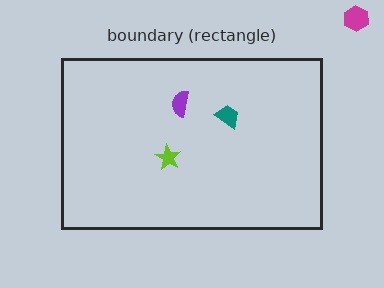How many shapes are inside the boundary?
3 inside, 1 outside.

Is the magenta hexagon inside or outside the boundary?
Outside.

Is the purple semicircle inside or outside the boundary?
Inside.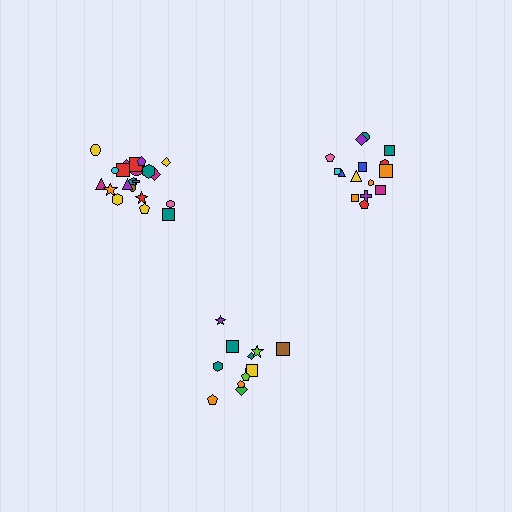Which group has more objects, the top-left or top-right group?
The top-left group.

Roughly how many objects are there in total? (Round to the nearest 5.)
Roughly 50 objects in total.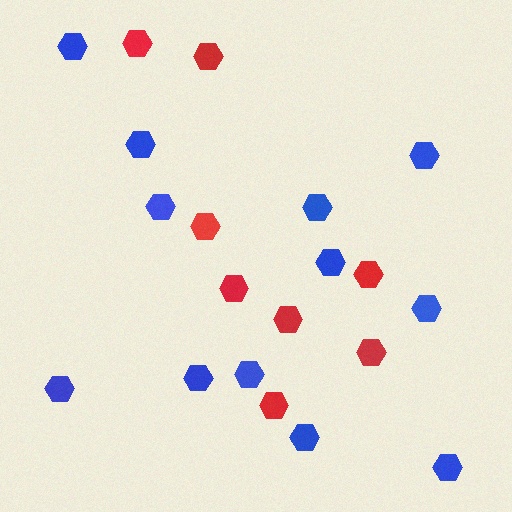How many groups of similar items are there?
There are 2 groups: one group of red hexagons (8) and one group of blue hexagons (12).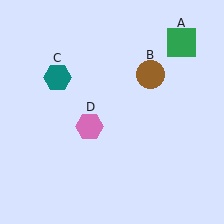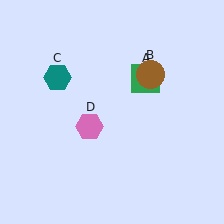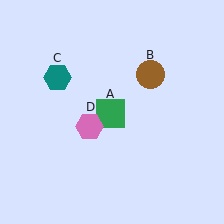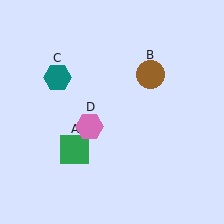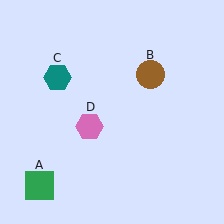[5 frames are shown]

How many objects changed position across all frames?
1 object changed position: green square (object A).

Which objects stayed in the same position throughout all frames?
Brown circle (object B) and teal hexagon (object C) and pink hexagon (object D) remained stationary.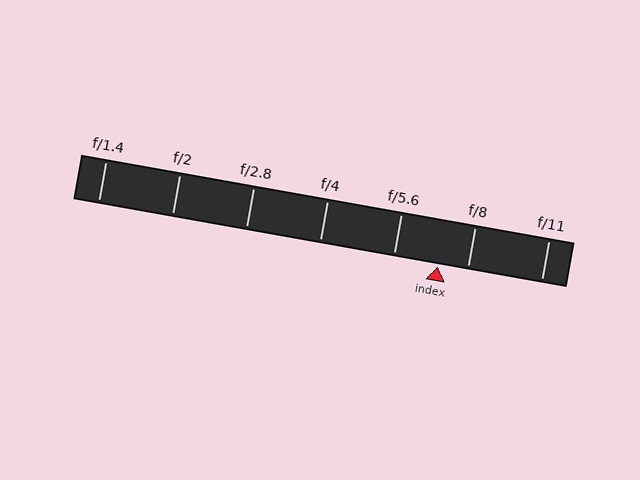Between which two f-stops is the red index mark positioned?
The index mark is between f/5.6 and f/8.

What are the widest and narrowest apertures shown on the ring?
The widest aperture shown is f/1.4 and the narrowest is f/11.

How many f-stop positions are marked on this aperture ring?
There are 7 f-stop positions marked.